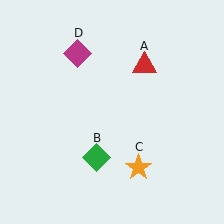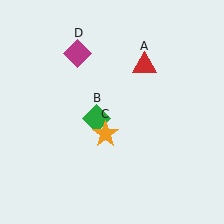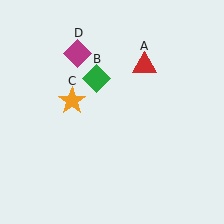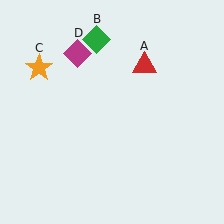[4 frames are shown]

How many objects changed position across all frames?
2 objects changed position: green diamond (object B), orange star (object C).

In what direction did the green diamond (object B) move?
The green diamond (object B) moved up.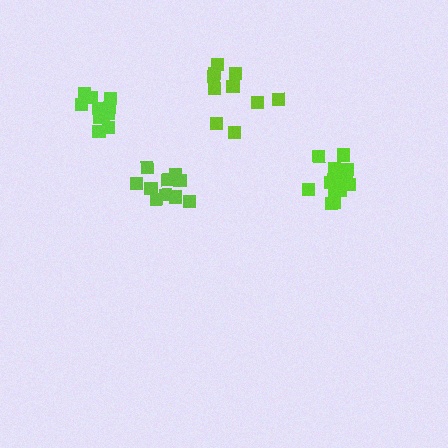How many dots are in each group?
Group 1: 10 dots, Group 2: 12 dots, Group 3: 14 dots, Group 4: 10 dots (46 total).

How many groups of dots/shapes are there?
There are 4 groups.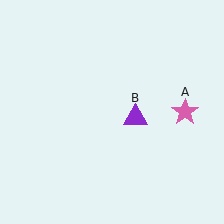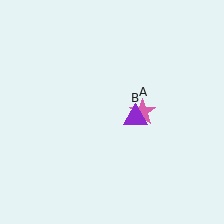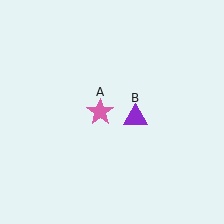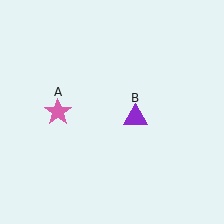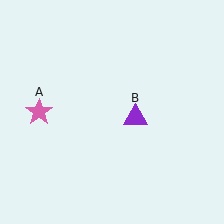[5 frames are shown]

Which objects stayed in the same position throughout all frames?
Purple triangle (object B) remained stationary.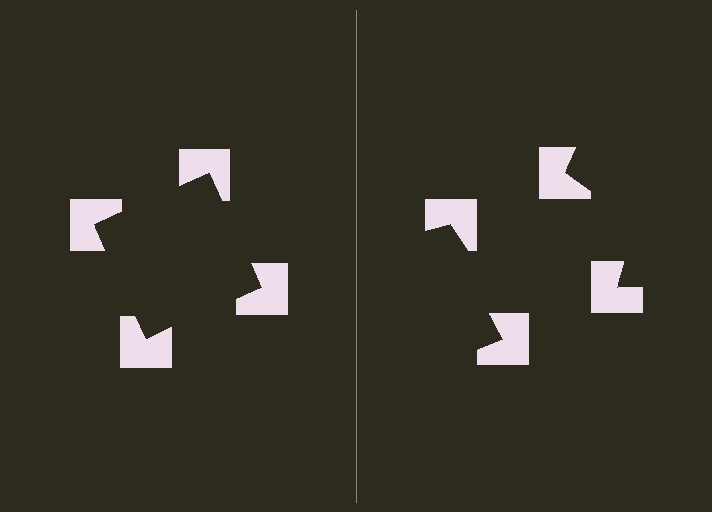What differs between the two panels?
The notched squares are positioned identically on both sides; only the wedge orientations differ. On the left they align to a square; on the right they are misaligned.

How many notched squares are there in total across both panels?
8 — 4 on each side.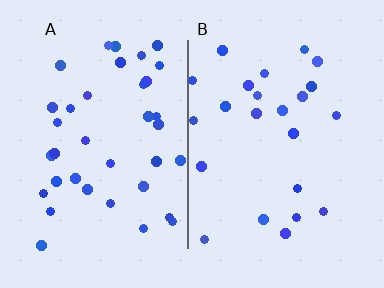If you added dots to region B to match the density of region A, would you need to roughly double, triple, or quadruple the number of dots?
Approximately double.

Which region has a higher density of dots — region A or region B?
A (the left).